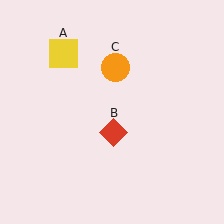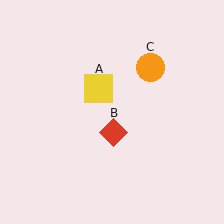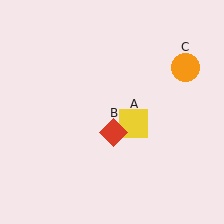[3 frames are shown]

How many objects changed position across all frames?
2 objects changed position: yellow square (object A), orange circle (object C).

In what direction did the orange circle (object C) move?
The orange circle (object C) moved right.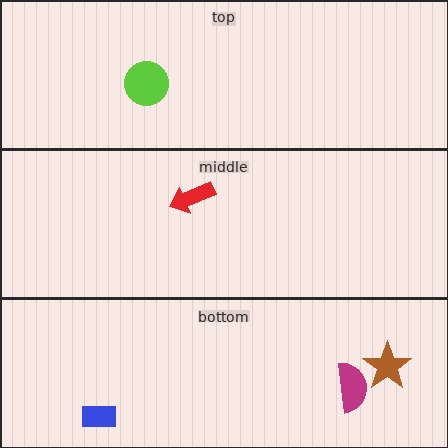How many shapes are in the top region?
1.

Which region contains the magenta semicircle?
The bottom region.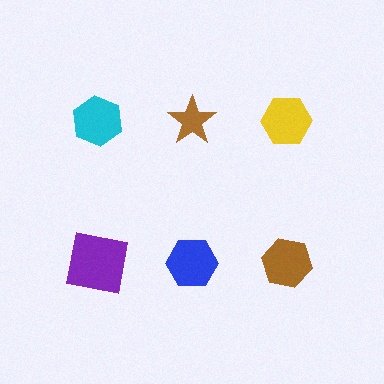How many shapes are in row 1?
3 shapes.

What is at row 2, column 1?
A purple square.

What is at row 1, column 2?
A brown star.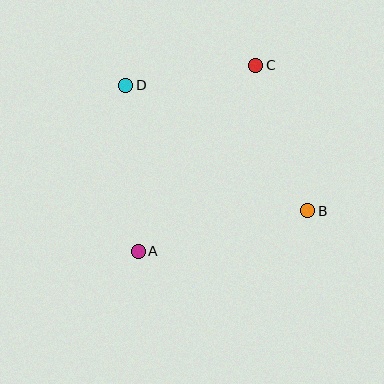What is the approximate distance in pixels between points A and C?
The distance between A and C is approximately 219 pixels.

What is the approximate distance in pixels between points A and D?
The distance between A and D is approximately 167 pixels.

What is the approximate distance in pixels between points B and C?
The distance between B and C is approximately 154 pixels.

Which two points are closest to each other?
Points C and D are closest to each other.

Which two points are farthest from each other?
Points B and D are farthest from each other.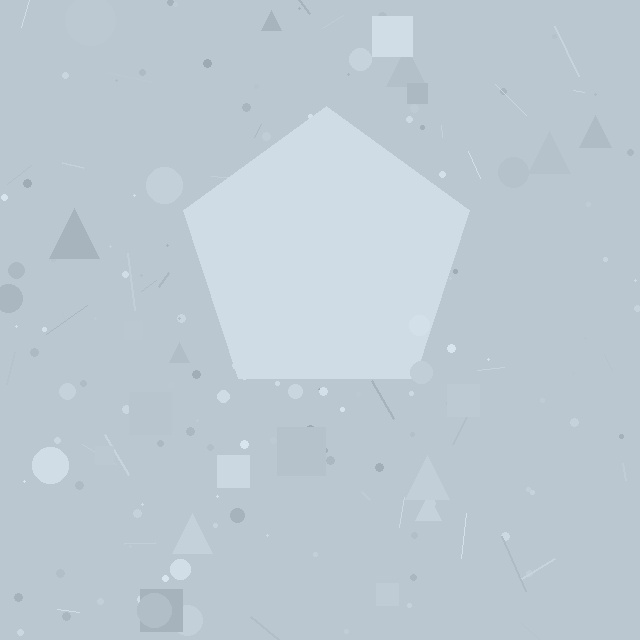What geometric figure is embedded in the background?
A pentagon is embedded in the background.